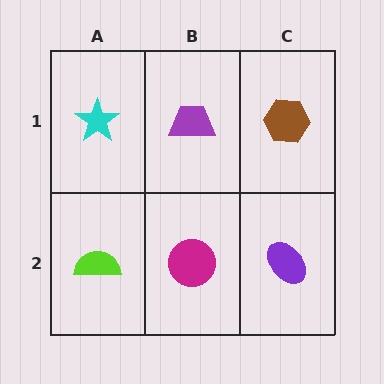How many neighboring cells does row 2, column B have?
3.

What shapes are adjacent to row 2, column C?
A brown hexagon (row 1, column C), a magenta circle (row 2, column B).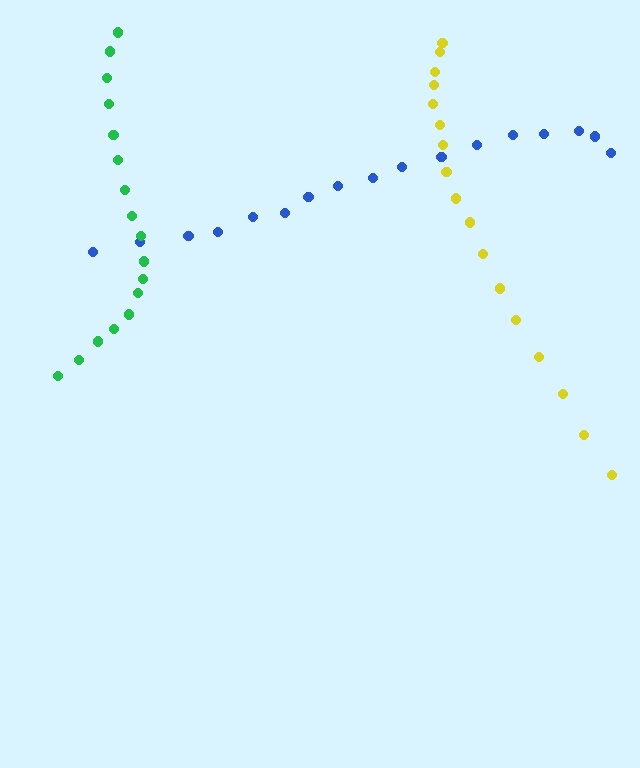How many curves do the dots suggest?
There are 3 distinct paths.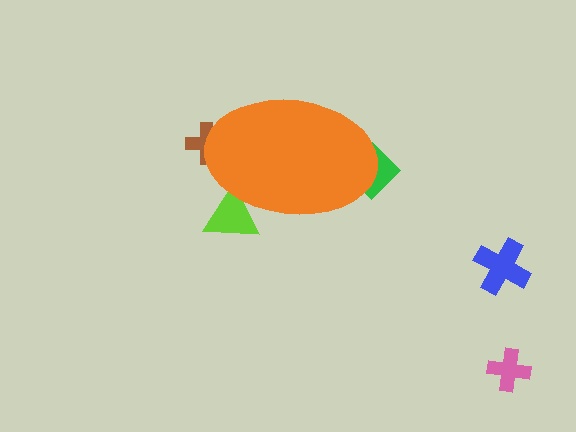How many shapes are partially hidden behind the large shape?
3 shapes are partially hidden.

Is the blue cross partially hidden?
No, the blue cross is fully visible.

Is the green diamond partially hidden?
Yes, the green diamond is partially hidden behind the orange ellipse.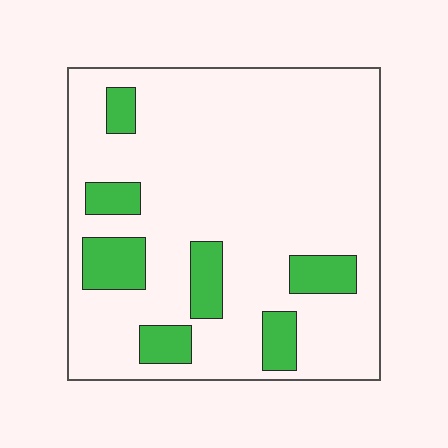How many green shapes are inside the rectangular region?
7.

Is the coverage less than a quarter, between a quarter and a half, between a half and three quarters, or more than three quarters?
Less than a quarter.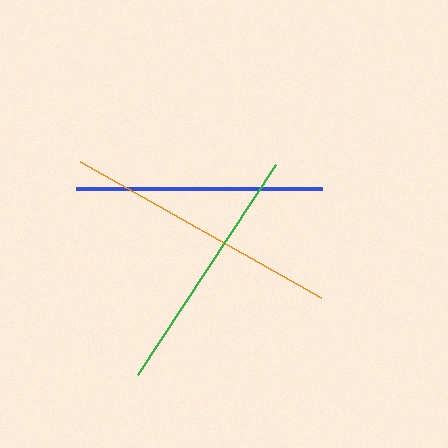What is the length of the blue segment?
The blue segment is approximately 245 pixels long.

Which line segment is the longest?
The orange line is the longest at approximately 277 pixels.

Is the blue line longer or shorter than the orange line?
The orange line is longer than the blue line.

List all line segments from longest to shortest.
From longest to shortest: orange, green, blue.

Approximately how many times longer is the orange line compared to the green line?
The orange line is approximately 1.1 times the length of the green line.